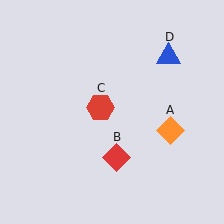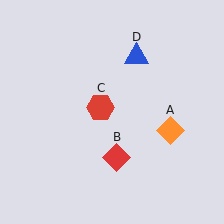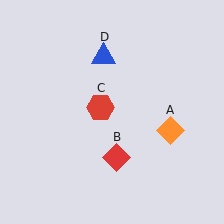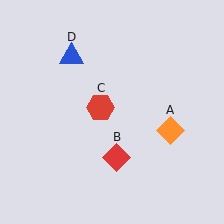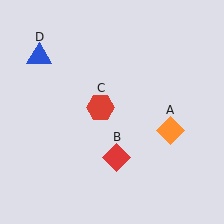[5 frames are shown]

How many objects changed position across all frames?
1 object changed position: blue triangle (object D).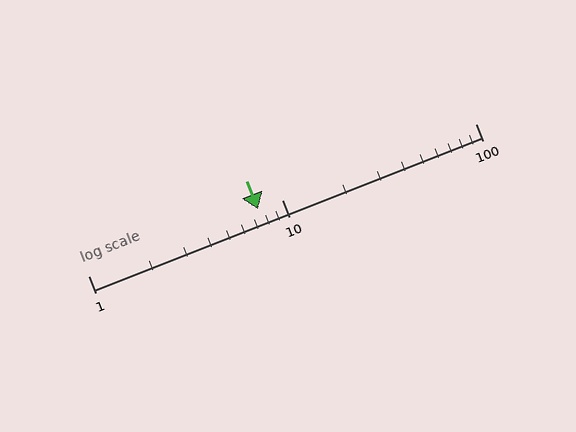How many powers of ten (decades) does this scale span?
The scale spans 2 decades, from 1 to 100.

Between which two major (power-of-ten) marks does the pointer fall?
The pointer is between 1 and 10.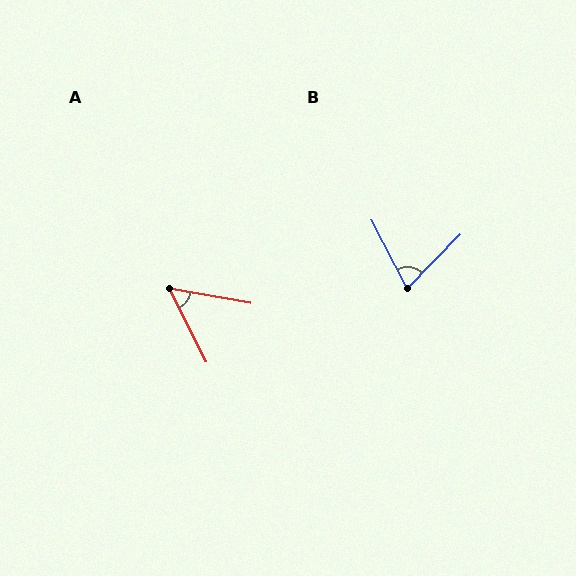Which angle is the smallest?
A, at approximately 54 degrees.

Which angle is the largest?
B, at approximately 72 degrees.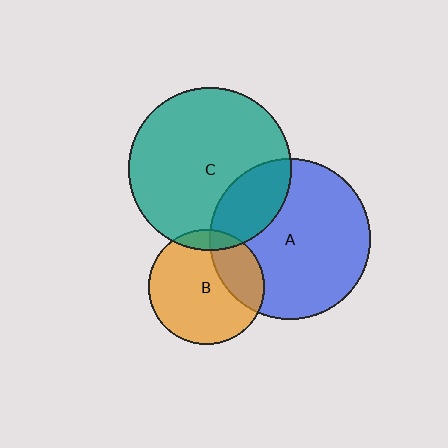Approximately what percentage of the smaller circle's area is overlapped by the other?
Approximately 10%.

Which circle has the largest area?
Circle C (teal).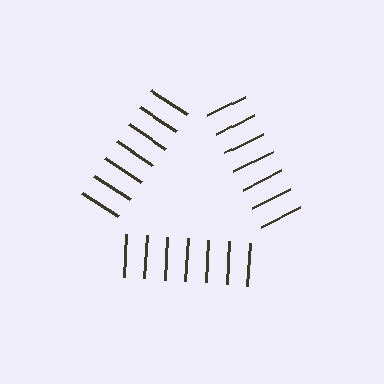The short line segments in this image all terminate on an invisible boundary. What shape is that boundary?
An illusory triangle — the line segments terminate on its edges but no continuous stroke is drawn.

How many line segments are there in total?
21 — 7 along each of the 3 edges.